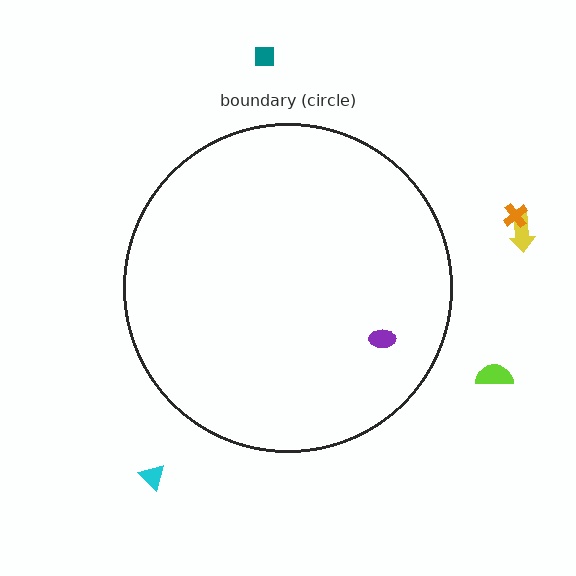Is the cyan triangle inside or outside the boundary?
Outside.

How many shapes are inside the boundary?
1 inside, 5 outside.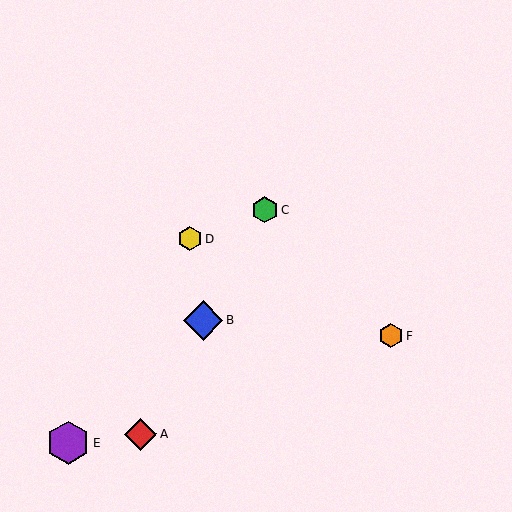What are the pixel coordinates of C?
Object C is at (265, 210).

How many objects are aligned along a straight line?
3 objects (A, B, C) are aligned along a straight line.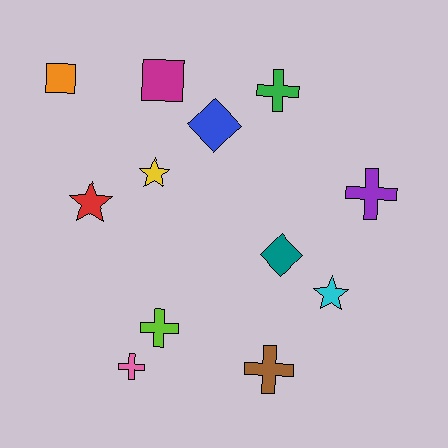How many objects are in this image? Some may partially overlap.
There are 12 objects.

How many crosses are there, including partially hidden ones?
There are 5 crosses.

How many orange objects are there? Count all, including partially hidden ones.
There is 1 orange object.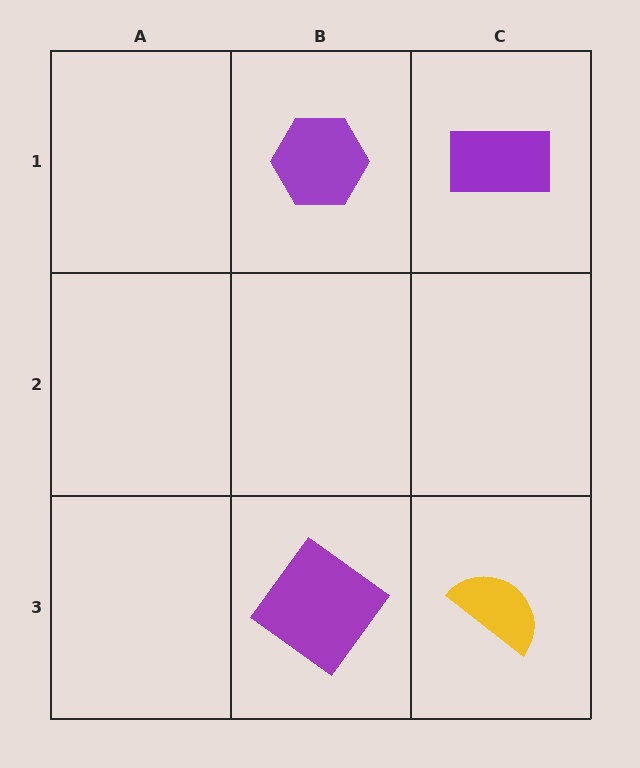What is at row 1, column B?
A purple hexagon.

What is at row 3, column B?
A purple diamond.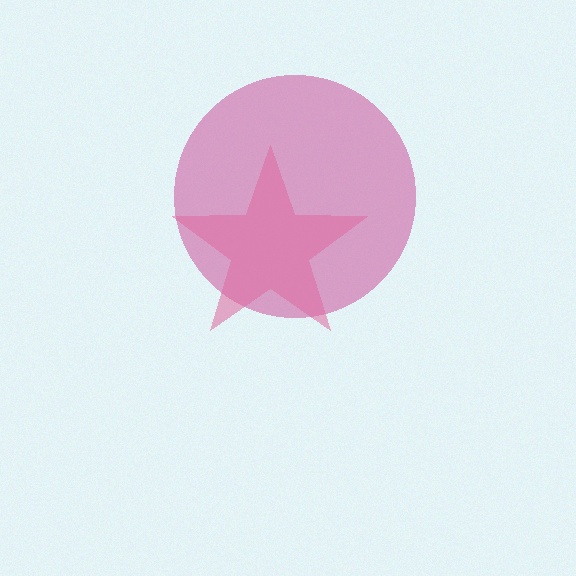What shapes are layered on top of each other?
The layered shapes are: a magenta circle, a pink star.